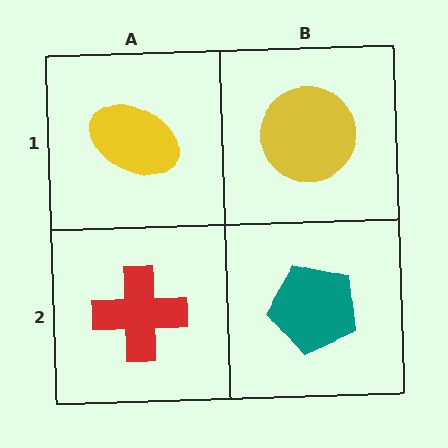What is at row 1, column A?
A yellow ellipse.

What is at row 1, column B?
A yellow circle.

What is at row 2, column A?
A red cross.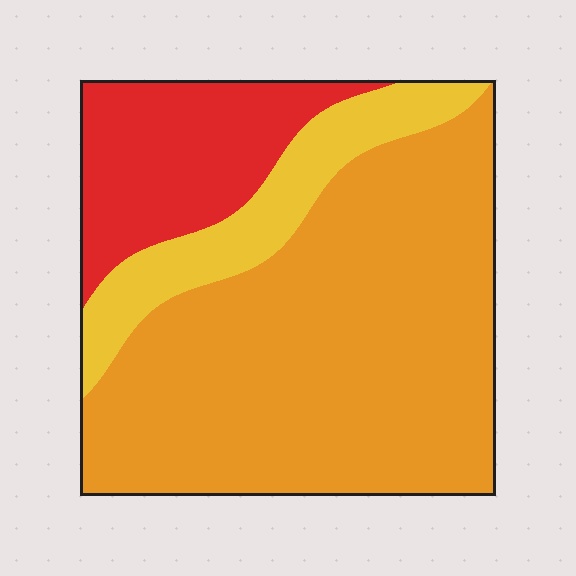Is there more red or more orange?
Orange.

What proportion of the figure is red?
Red takes up less than a quarter of the figure.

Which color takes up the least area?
Yellow, at roughly 15%.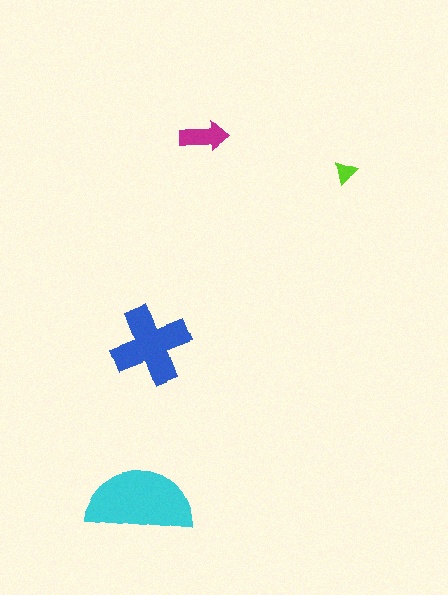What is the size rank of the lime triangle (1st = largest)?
4th.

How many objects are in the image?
There are 4 objects in the image.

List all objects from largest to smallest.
The cyan semicircle, the blue cross, the magenta arrow, the lime triangle.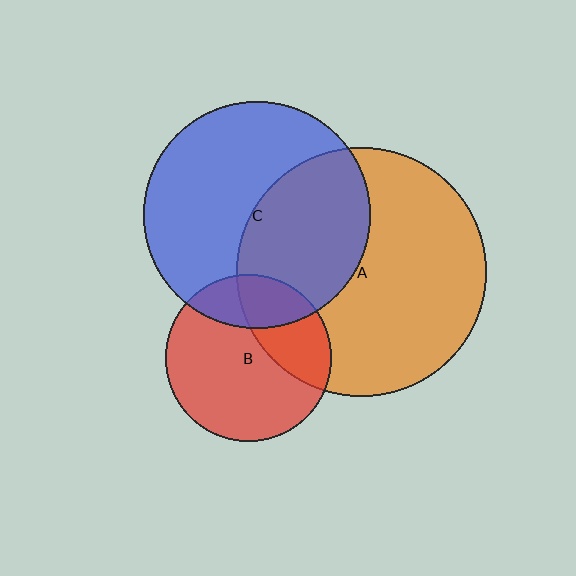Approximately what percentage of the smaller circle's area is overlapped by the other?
Approximately 45%.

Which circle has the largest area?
Circle A (orange).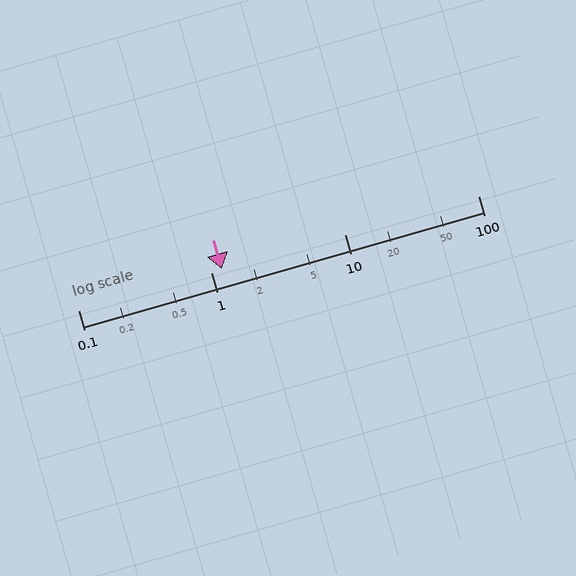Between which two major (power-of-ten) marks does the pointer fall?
The pointer is between 1 and 10.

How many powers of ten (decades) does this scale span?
The scale spans 3 decades, from 0.1 to 100.